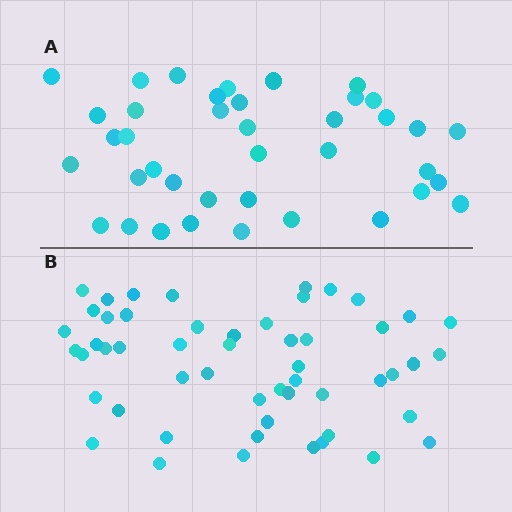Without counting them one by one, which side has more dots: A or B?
Region B (the bottom region) has more dots.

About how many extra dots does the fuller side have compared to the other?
Region B has approximately 15 more dots than region A.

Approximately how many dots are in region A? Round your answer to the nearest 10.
About 40 dots. (The exact count is 39, which rounds to 40.)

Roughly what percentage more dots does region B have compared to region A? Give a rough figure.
About 35% more.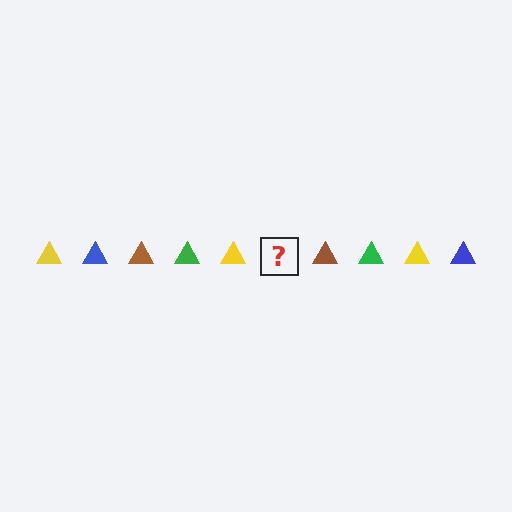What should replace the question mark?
The question mark should be replaced with a blue triangle.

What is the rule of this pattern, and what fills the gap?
The rule is that the pattern cycles through yellow, blue, brown, green triangles. The gap should be filled with a blue triangle.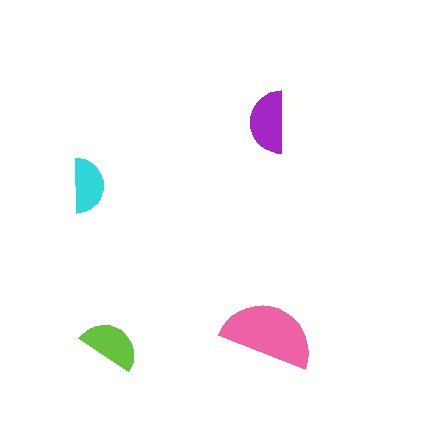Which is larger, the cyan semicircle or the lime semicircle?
The lime one.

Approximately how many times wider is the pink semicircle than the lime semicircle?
About 1.5 times wider.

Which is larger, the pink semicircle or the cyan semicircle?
The pink one.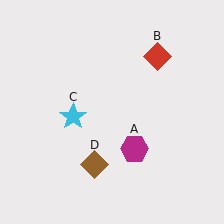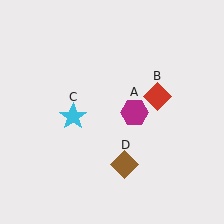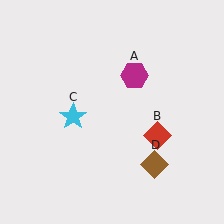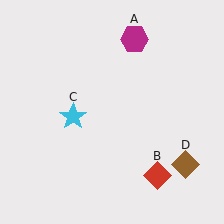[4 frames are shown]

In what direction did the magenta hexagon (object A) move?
The magenta hexagon (object A) moved up.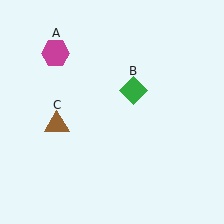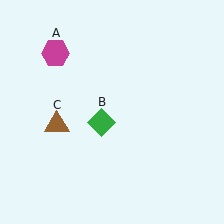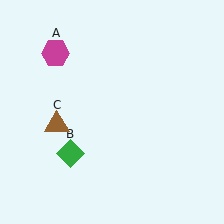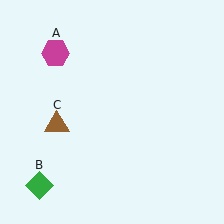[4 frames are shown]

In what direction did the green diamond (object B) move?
The green diamond (object B) moved down and to the left.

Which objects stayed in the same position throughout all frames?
Magenta hexagon (object A) and brown triangle (object C) remained stationary.